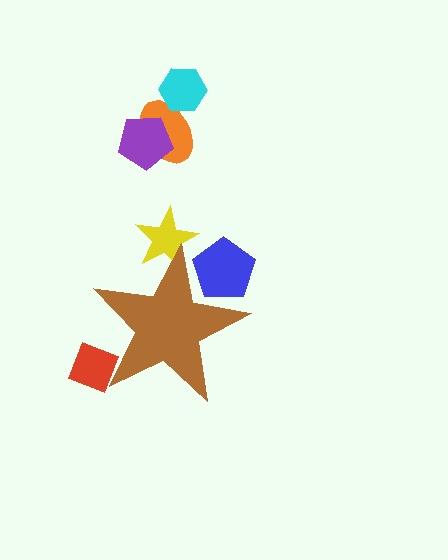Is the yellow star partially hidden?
Yes, the yellow star is partially hidden behind the brown star.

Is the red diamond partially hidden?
Yes, the red diamond is partially hidden behind the brown star.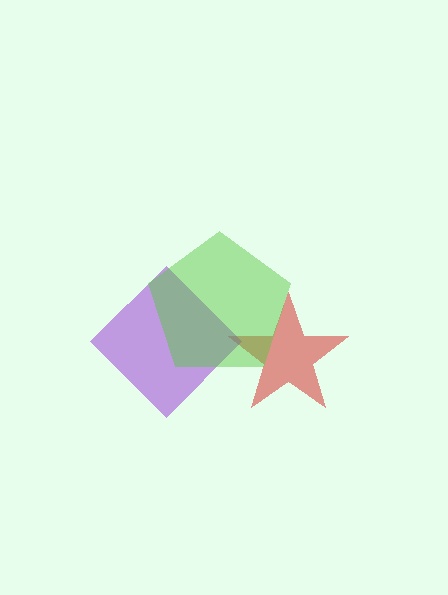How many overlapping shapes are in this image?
There are 3 overlapping shapes in the image.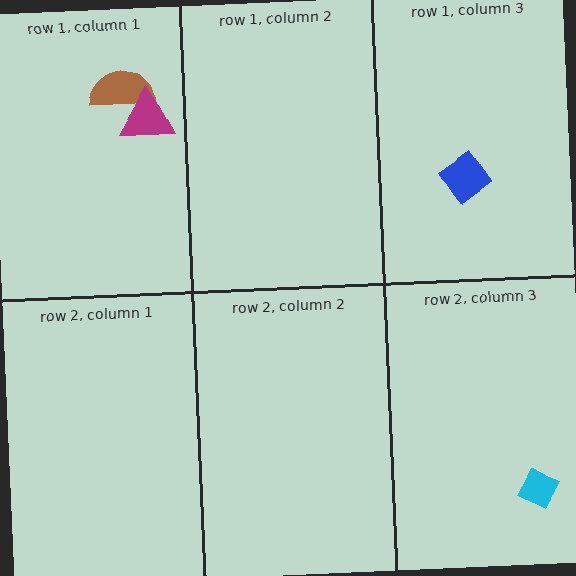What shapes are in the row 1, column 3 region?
The blue diamond.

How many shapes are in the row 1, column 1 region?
2.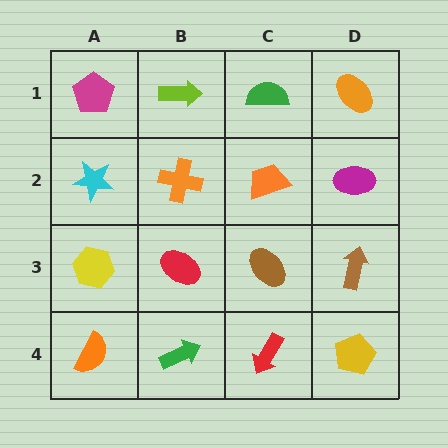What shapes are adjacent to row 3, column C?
An orange trapezoid (row 2, column C), a red arrow (row 4, column C), a red ellipse (row 3, column B), a brown arrow (row 3, column D).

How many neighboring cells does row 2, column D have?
3.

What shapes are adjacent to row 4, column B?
A red ellipse (row 3, column B), an orange semicircle (row 4, column A), a red arrow (row 4, column C).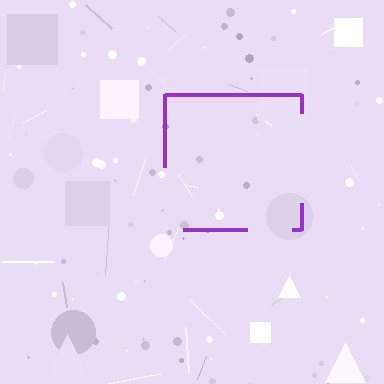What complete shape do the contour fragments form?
The contour fragments form a square.